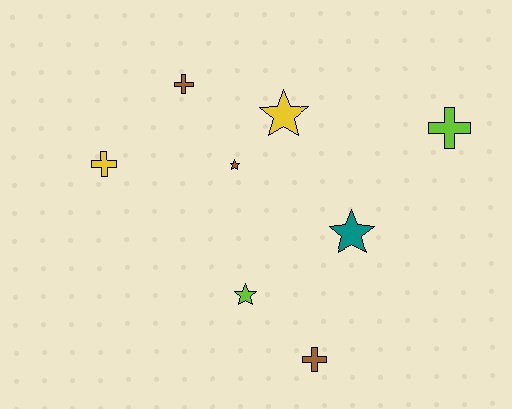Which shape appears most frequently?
Cross, with 4 objects.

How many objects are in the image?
There are 8 objects.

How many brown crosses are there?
There are 2 brown crosses.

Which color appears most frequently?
Brown, with 3 objects.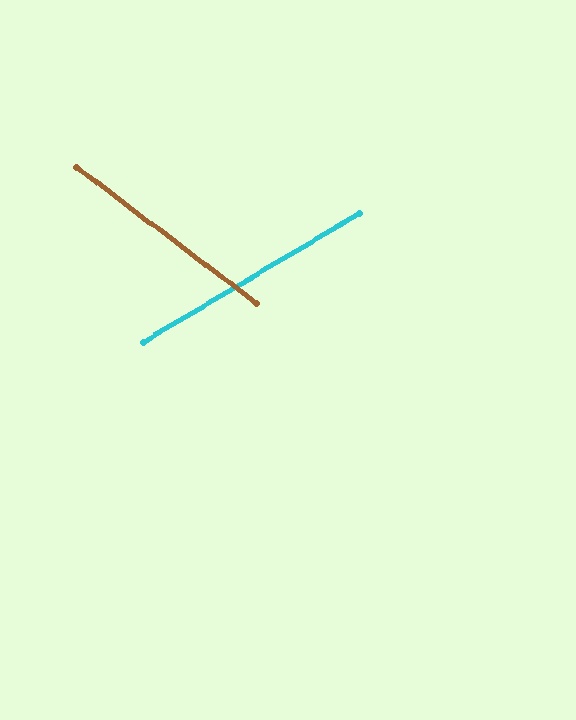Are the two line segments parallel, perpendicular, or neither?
Neither parallel nor perpendicular — they differ by about 68°.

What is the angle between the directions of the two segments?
Approximately 68 degrees.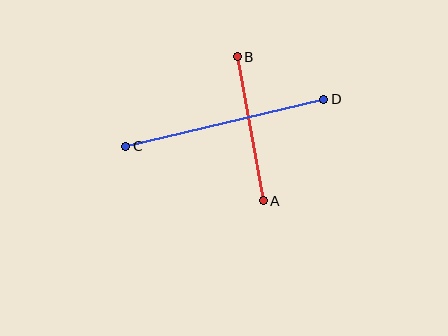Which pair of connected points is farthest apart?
Points C and D are farthest apart.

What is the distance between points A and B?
The distance is approximately 146 pixels.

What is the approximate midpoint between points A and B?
The midpoint is at approximately (250, 129) pixels.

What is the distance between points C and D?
The distance is approximately 203 pixels.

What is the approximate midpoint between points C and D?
The midpoint is at approximately (225, 123) pixels.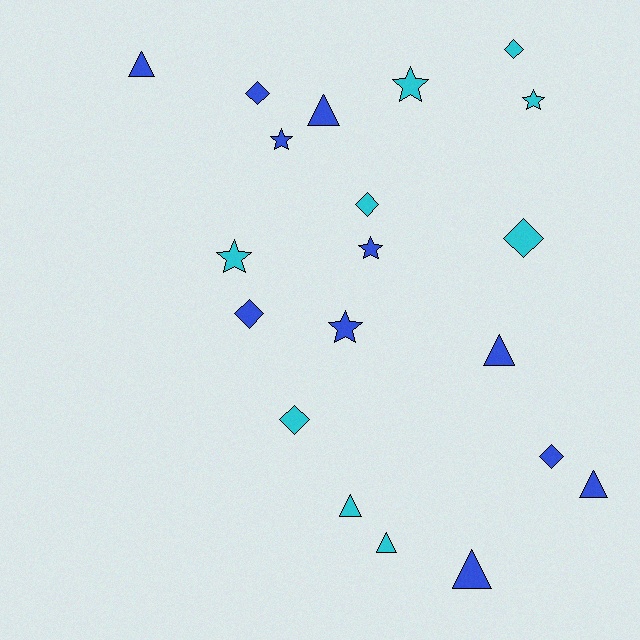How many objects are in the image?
There are 20 objects.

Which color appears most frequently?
Blue, with 11 objects.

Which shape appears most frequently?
Triangle, with 7 objects.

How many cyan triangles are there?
There are 2 cyan triangles.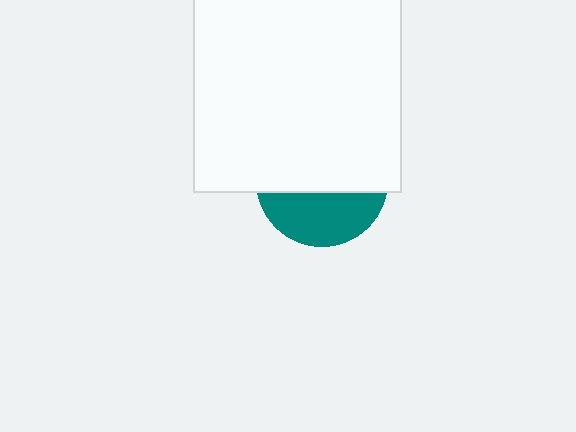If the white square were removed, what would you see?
You would see the complete teal circle.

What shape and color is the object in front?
The object in front is a white square.